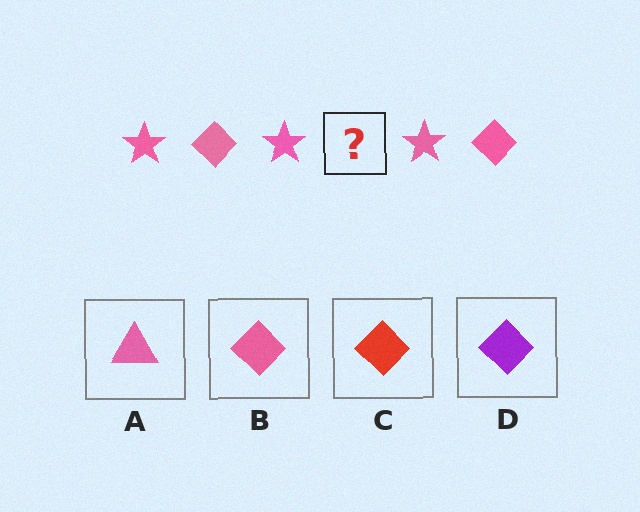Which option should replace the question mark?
Option B.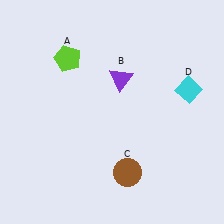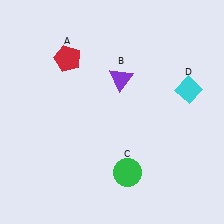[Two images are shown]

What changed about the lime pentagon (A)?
In Image 1, A is lime. In Image 2, it changed to red.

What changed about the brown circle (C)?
In Image 1, C is brown. In Image 2, it changed to green.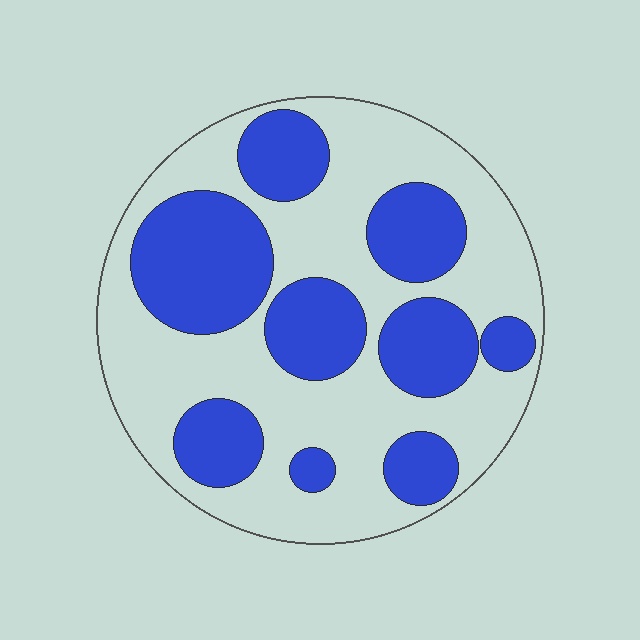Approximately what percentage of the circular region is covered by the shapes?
Approximately 40%.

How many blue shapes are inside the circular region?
9.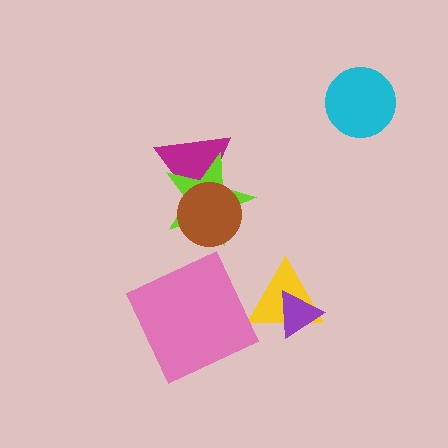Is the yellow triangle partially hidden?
Yes, it is partially covered by another shape.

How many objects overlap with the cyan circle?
0 objects overlap with the cyan circle.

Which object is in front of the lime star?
The brown circle is in front of the lime star.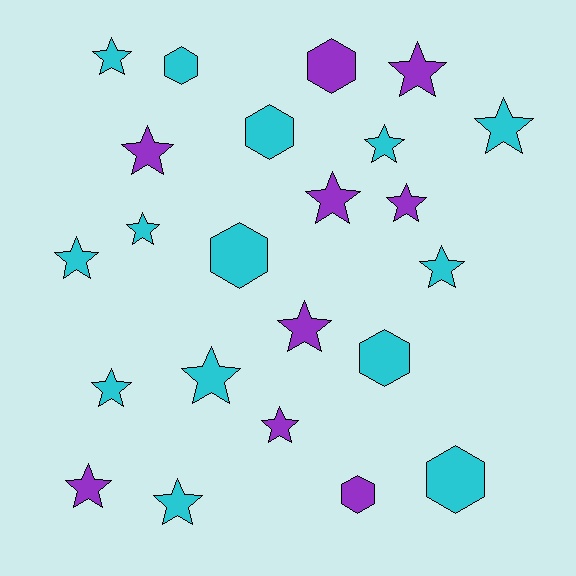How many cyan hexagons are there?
There are 5 cyan hexagons.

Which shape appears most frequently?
Star, with 16 objects.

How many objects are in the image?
There are 23 objects.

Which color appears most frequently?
Cyan, with 14 objects.